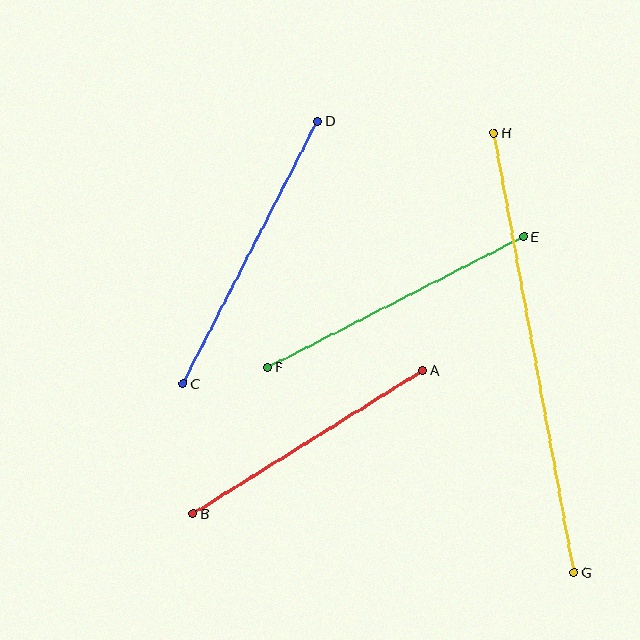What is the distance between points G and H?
The distance is approximately 447 pixels.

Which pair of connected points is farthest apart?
Points G and H are farthest apart.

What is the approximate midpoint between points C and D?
The midpoint is at approximately (250, 252) pixels.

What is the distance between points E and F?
The distance is approximately 287 pixels.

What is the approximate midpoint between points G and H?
The midpoint is at approximately (534, 352) pixels.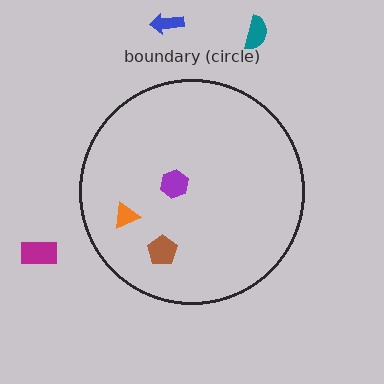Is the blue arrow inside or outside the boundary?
Outside.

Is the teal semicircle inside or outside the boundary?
Outside.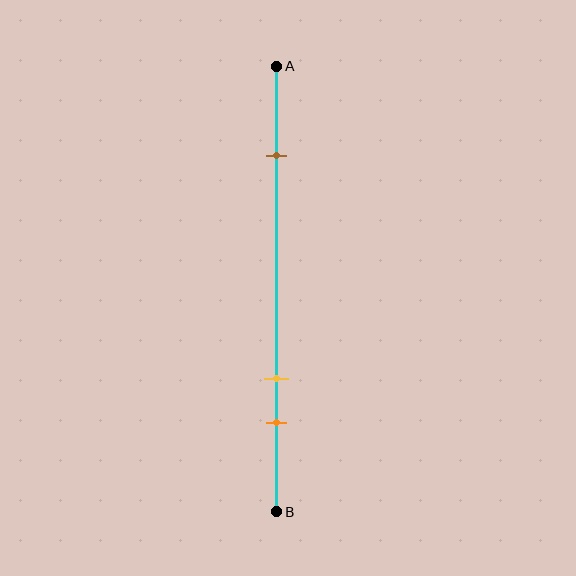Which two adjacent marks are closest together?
The yellow and orange marks are the closest adjacent pair.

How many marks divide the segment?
There are 3 marks dividing the segment.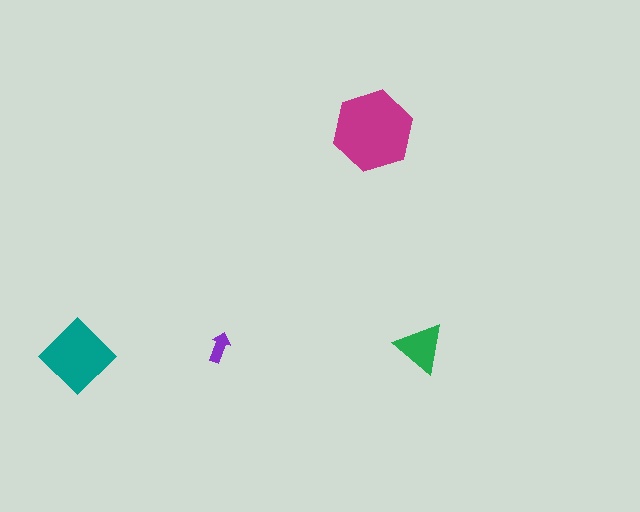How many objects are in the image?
There are 4 objects in the image.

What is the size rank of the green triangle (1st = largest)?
3rd.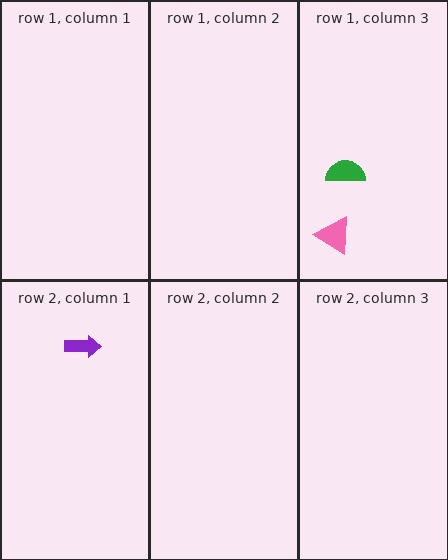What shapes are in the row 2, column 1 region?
The purple arrow.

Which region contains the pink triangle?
The row 1, column 3 region.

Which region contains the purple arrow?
The row 2, column 1 region.